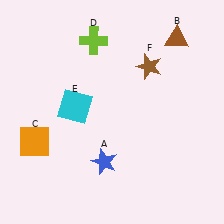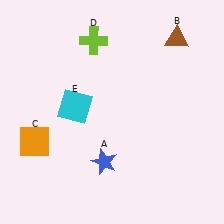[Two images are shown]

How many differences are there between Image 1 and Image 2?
There is 1 difference between the two images.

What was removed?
The brown star (F) was removed in Image 2.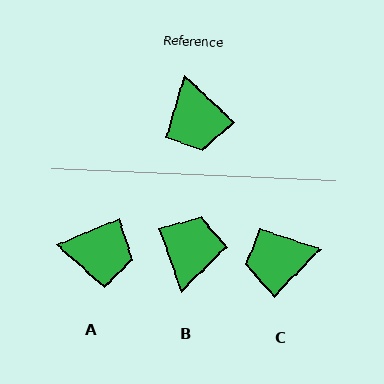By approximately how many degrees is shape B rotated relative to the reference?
Approximately 152 degrees counter-clockwise.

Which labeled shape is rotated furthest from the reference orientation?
B, about 152 degrees away.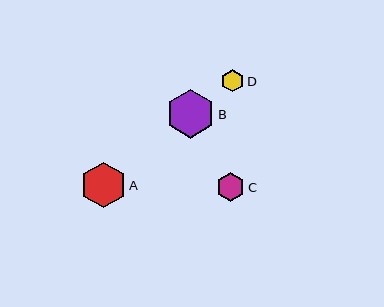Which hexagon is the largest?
Hexagon B is the largest with a size of approximately 49 pixels.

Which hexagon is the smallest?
Hexagon D is the smallest with a size of approximately 22 pixels.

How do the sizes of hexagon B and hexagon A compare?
Hexagon B and hexagon A are approximately the same size.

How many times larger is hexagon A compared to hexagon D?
Hexagon A is approximately 2.0 times the size of hexagon D.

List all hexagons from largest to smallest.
From largest to smallest: B, A, C, D.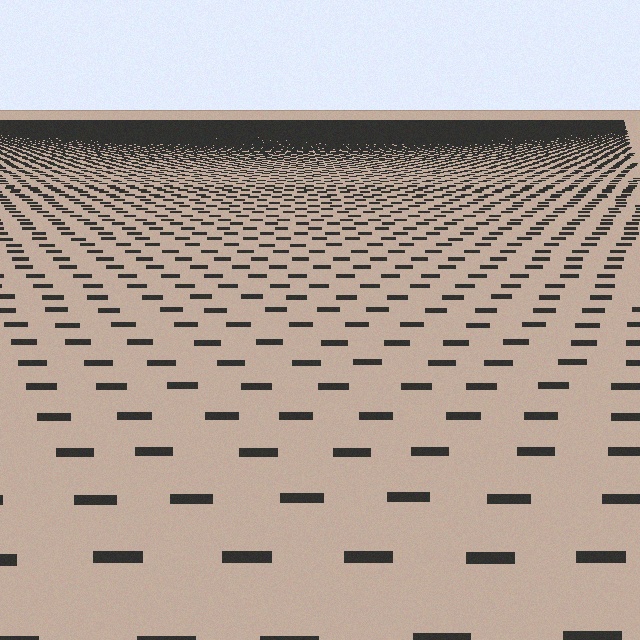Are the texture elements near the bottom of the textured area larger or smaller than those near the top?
Larger. Near the bottom, elements are closer to the viewer and appear at a bigger on-screen size.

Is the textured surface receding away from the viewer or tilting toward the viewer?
The surface is receding away from the viewer. Texture elements get smaller and denser toward the top.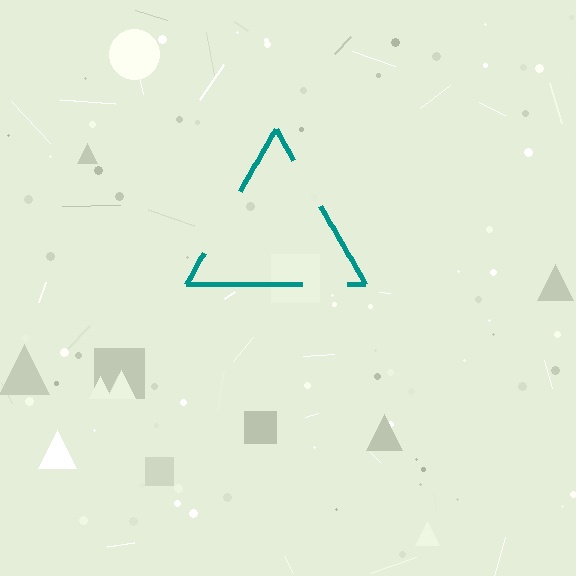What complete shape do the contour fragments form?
The contour fragments form a triangle.